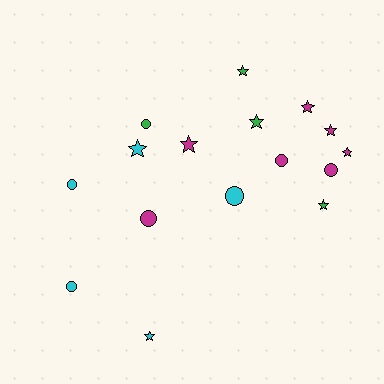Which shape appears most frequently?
Star, with 9 objects.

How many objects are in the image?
There are 16 objects.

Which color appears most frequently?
Magenta, with 7 objects.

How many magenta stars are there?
There are 4 magenta stars.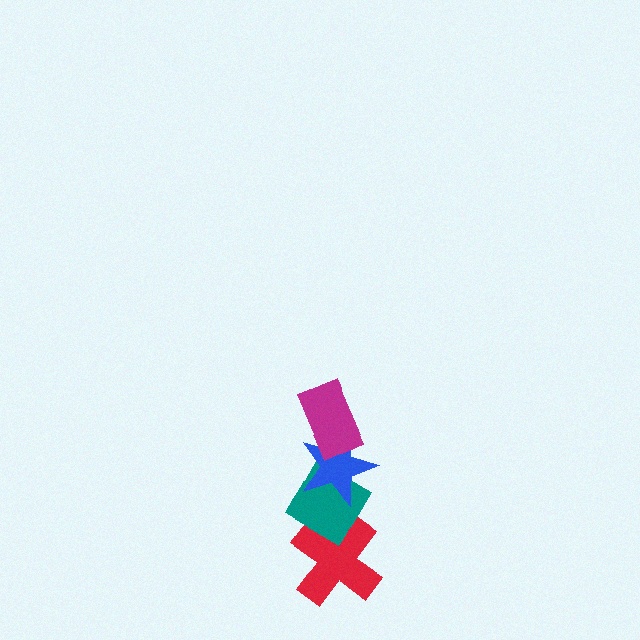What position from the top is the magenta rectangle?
The magenta rectangle is 1st from the top.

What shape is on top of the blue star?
The magenta rectangle is on top of the blue star.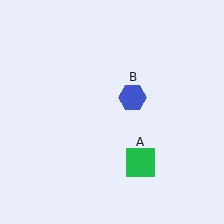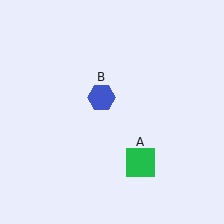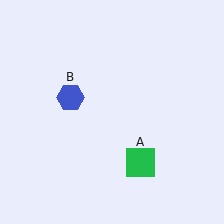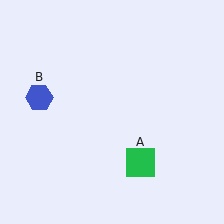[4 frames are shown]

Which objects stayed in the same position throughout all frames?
Green square (object A) remained stationary.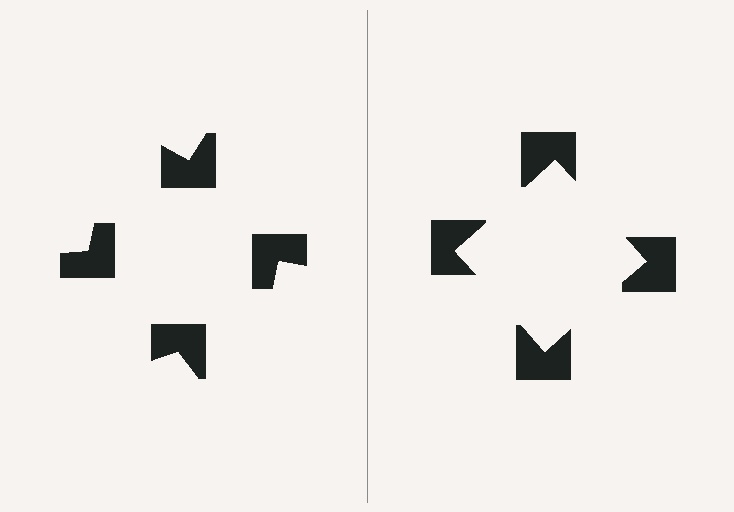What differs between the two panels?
The notched squares are positioned identically on both sides; only the wedge orientations differ. On the right they align to a square; on the left they are misaligned.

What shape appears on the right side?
An illusory square.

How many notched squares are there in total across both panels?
8 — 4 on each side.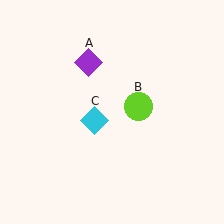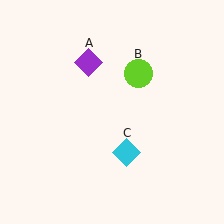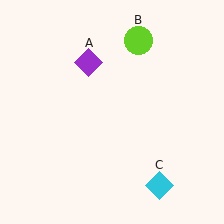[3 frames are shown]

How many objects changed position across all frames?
2 objects changed position: lime circle (object B), cyan diamond (object C).